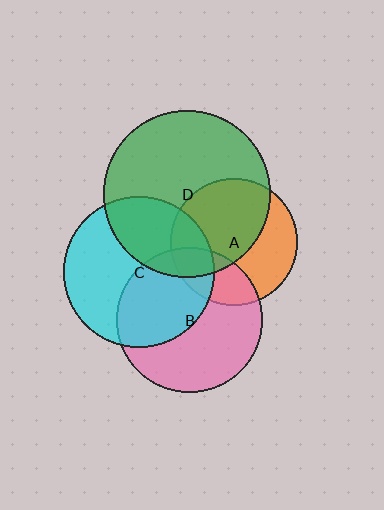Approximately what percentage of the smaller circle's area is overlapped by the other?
Approximately 25%.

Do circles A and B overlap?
Yes.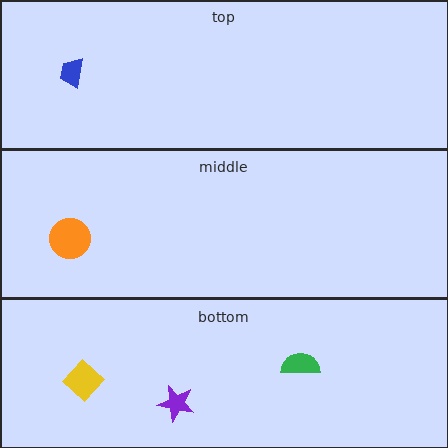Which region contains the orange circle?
The middle region.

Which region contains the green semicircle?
The bottom region.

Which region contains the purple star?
The bottom region.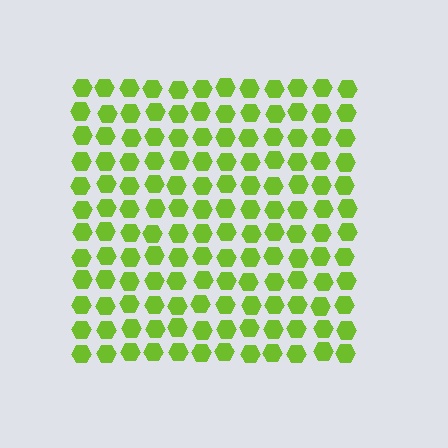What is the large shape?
The large shape is a square.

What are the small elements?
The small elements are hexagons.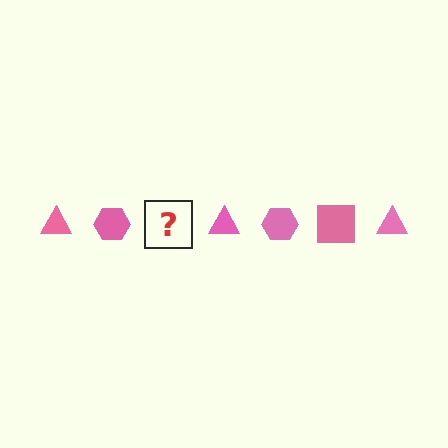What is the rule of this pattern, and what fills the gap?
The rule is that the pattern cycles through triangle, hexagon, square shapes in pink. The gap should be filled with a pink square.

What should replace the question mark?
The question mark should be replaced with a pink square.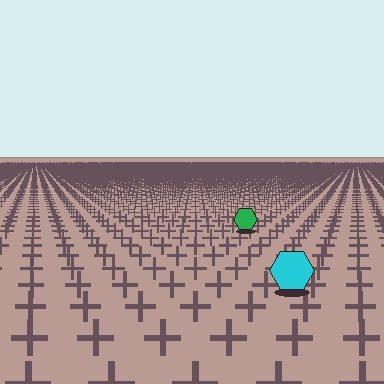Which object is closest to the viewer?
The cyan hexagon is closest. The texture marks near it are larger and more spread out.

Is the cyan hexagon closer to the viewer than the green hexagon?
Yes. The cyan hexagon is closer — you can tell from the texture gradient: the ground texture is coarser near it.